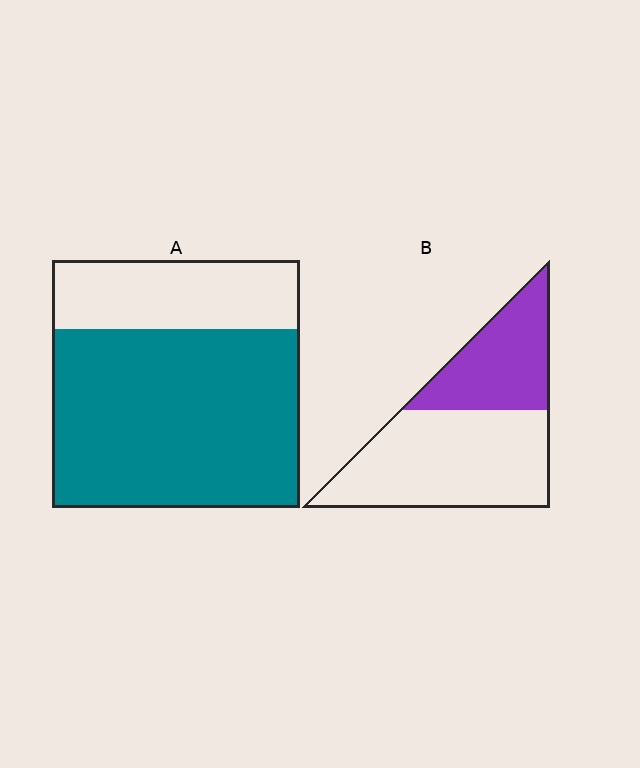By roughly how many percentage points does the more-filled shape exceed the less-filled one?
By roughly 35 percentage points (A over B).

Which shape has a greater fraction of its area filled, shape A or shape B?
Shape A.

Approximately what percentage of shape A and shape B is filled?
A is approximately 70% and B is approximately 35%.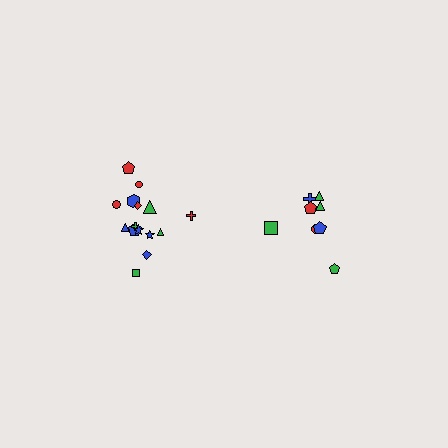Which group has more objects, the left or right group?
The left group.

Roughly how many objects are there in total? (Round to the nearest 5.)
Roughly 25 objects in total.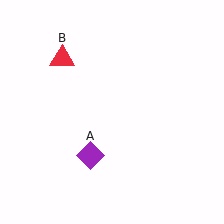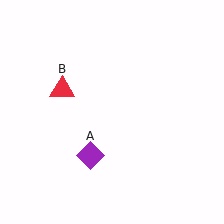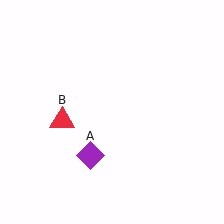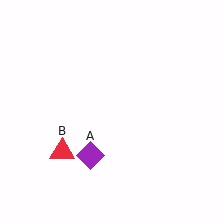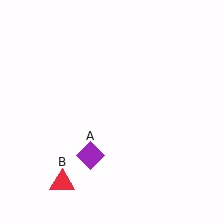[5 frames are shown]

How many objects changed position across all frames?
1 object changed position: red triangle (object B).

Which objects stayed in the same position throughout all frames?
Purple diamond (object A) remained stationary.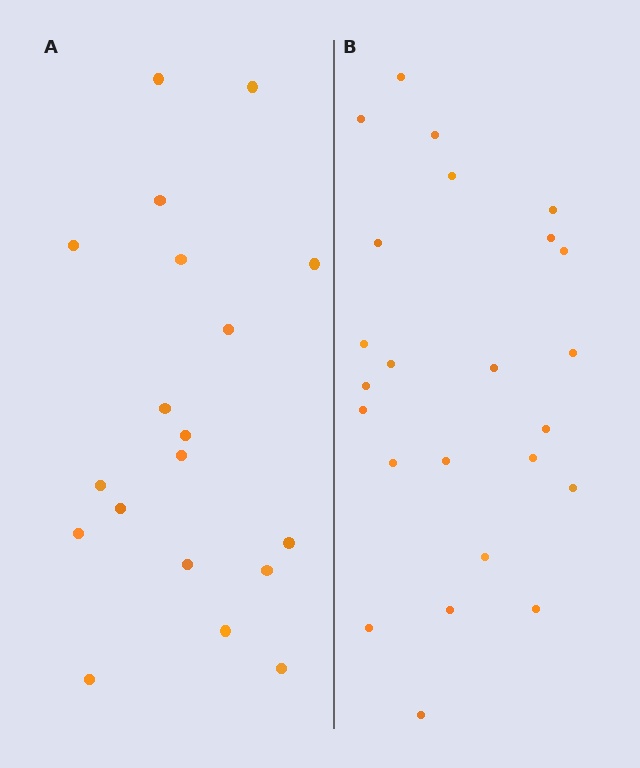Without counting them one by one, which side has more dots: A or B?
Region B (the right region) has more dots.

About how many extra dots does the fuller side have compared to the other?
Region B has about 5 more dots than region A.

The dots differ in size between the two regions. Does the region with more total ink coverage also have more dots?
No. Region A has more total ink coverage because its dots are larger, but region B actually contains more individual dots. Total area can be misleading — the number of items is what matters here.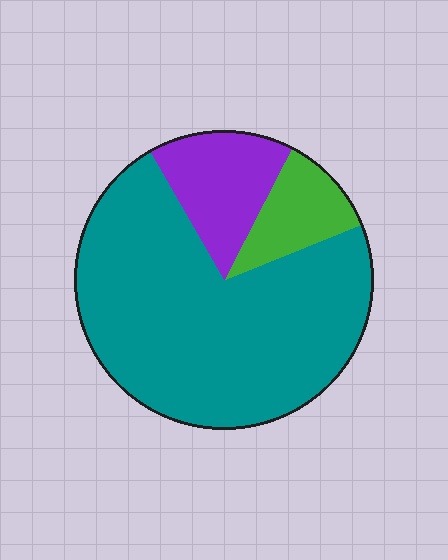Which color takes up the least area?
Green, at roughly 10%.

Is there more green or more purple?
Purple.